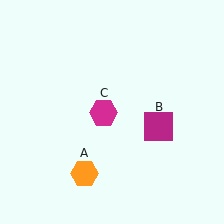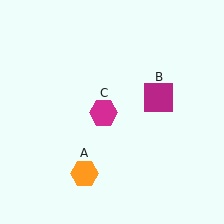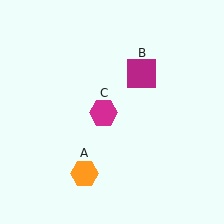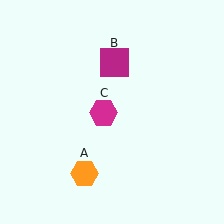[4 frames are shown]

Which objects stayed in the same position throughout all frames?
Orange hexagon (object A) and magenta hexagon (object C) remained stationary.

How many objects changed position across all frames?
1 object changed position: magenta square (object B).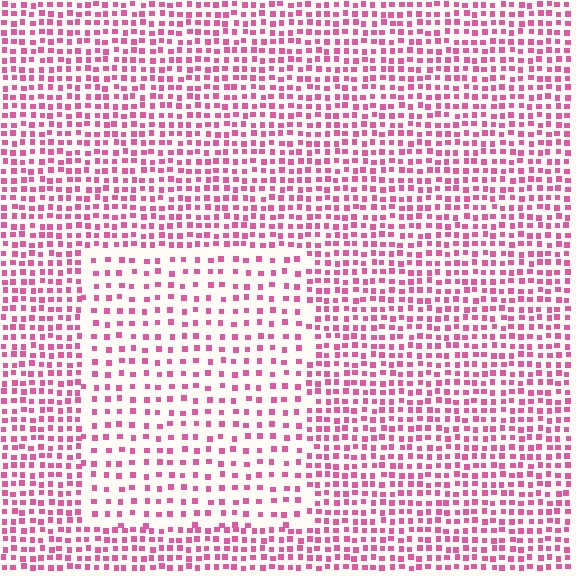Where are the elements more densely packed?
The elements are more densely packed outside the rectangle boundary.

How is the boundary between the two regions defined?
The boundary is defined by a change in element density (approximately 1.9x ratio). All elements are the same color, size, and shape.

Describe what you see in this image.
The image contains small pink elements arranged at two different densities. A rectangle-shaped region is visible where the elements are less densely packed than the surrounding area.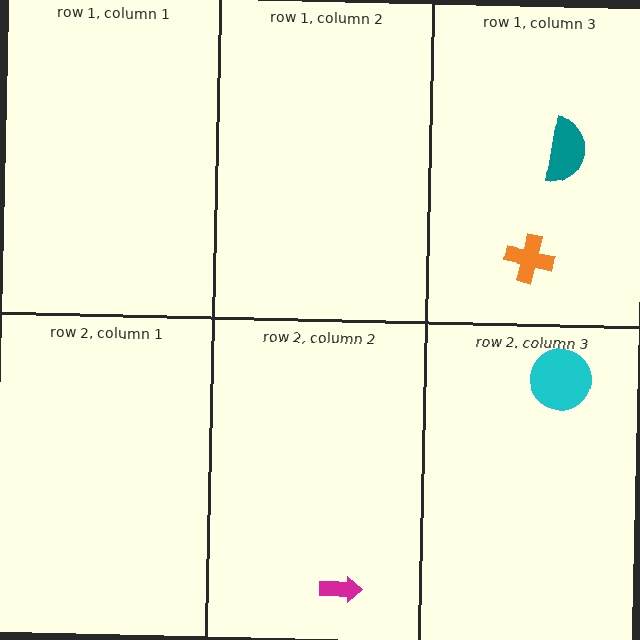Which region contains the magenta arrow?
The row 2, column 2 region.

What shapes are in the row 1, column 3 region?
The orange cross, the teal semicircle.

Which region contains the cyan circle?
The row 2, column 3 region.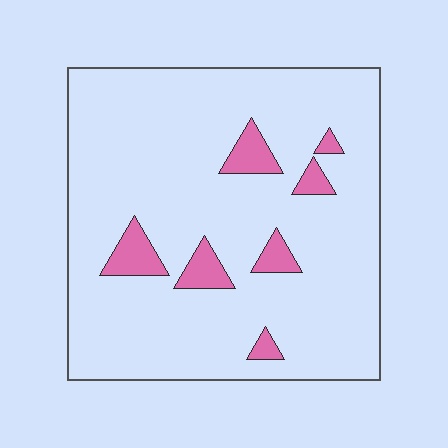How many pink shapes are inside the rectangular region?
7.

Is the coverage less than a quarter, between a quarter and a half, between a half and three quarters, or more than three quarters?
Less than a quarter.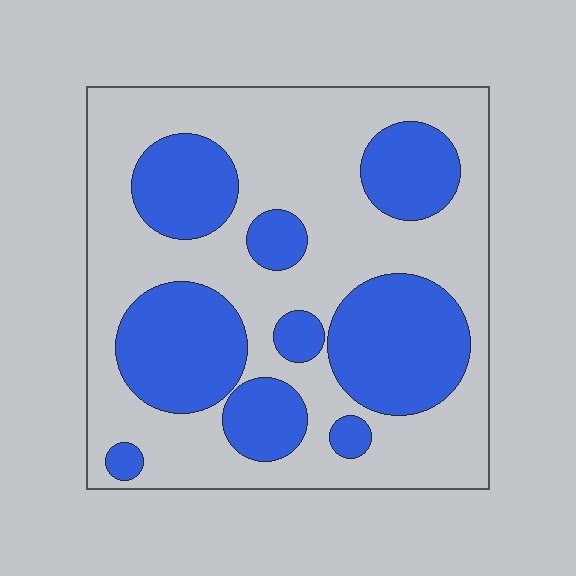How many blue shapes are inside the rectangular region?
9.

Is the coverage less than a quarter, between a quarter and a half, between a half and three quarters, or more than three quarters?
Between a quarter and a half.